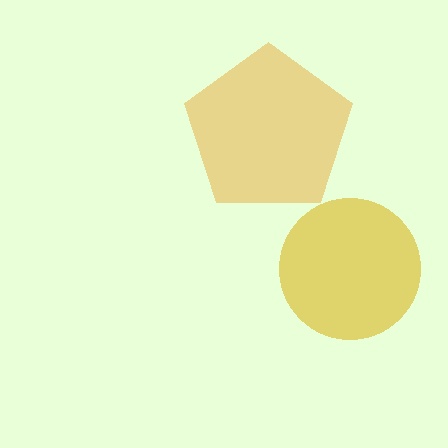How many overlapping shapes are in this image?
There are 2 overlapping shapes in the image.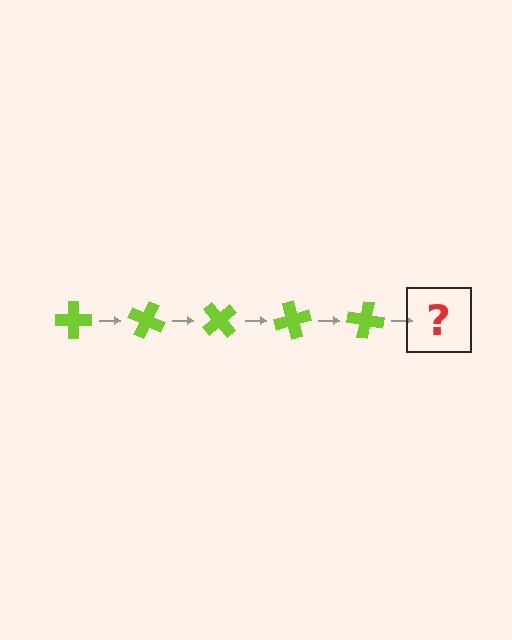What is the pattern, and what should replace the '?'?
The pattern is that the cross rotates 25 degrees each step. The '?' should be a lime cross rotated 125 degrees.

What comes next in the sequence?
The next element should be a lime cross rotated 125 degrees.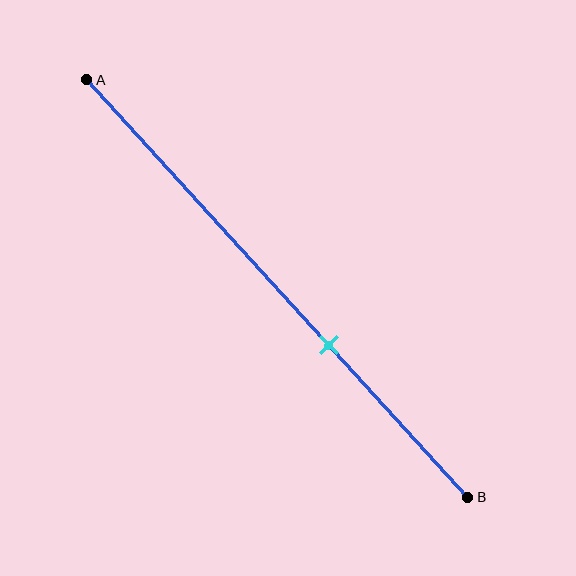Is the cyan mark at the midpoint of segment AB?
No, the mark is at about 65% from A, not at the 50% midpoint.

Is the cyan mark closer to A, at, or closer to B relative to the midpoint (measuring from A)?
The cyan mark is closer to point B than the midpoint of segment AB.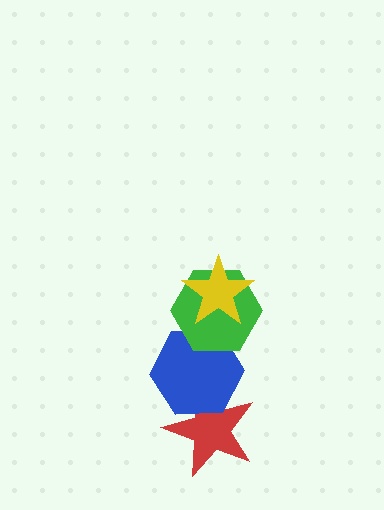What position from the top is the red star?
The red star is 4th from the top.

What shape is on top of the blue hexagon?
The green hexagon is on top of the blue hexagon.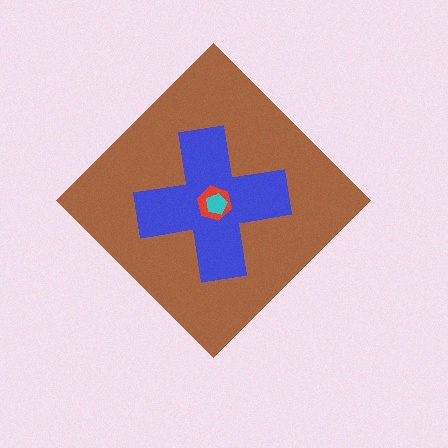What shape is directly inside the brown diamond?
The blue cross.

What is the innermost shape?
The cyan pentagon.